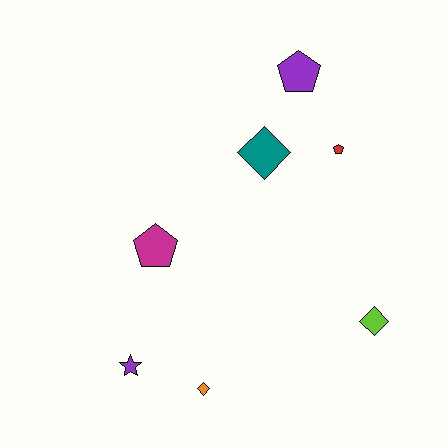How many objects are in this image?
There are 7 objects.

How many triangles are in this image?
There are no triangles.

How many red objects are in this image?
There is 1 red object.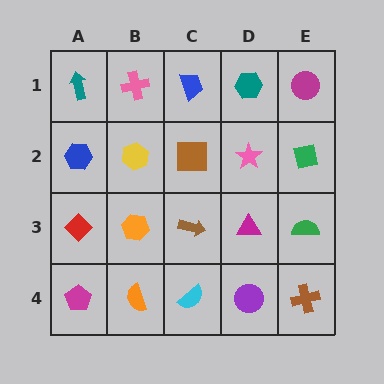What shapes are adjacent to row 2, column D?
A teal hexagon (row 1, column D), a magenta triangle (row 3, column D), a brown square (row 2, column C), a green square (row 2, column E).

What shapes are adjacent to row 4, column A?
A red diamond (row 3, column A), an orange semicircle (row 4, column B).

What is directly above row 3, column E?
A green square.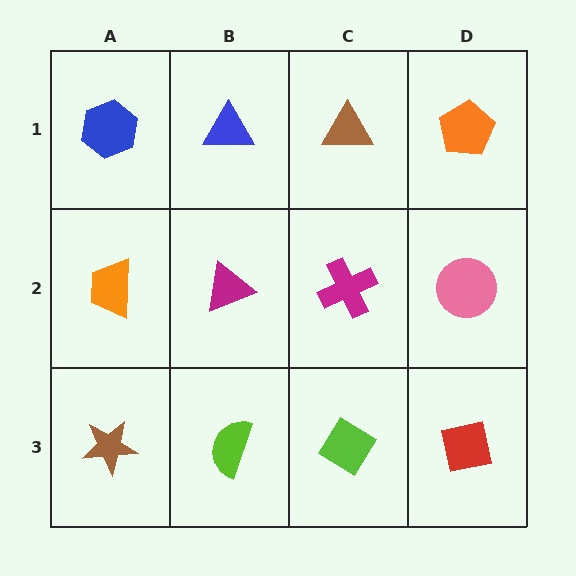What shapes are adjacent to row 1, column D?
A pink circle (row 2, column D), a brown triangle (row 1, column C).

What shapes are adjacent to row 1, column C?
A magenta cross (row 2, column C), a blue triangle (row 1, column B), an orange pentagon (row 1, column D).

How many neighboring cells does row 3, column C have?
3.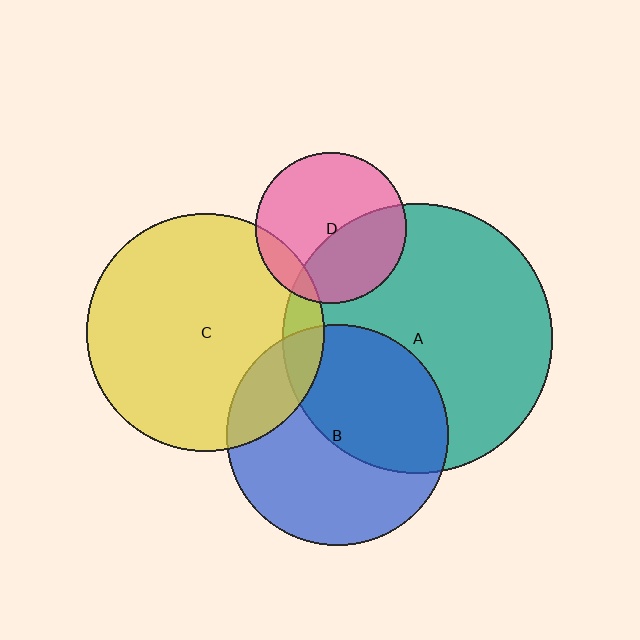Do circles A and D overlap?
Yes.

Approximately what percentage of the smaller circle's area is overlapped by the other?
Approximately 40%.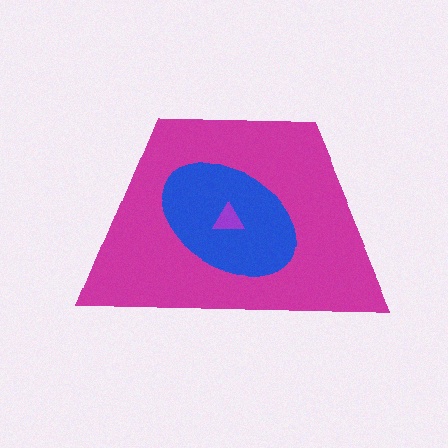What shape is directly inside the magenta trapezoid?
The blue ellipse.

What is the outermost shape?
The magenta trapezoid.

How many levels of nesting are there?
3.